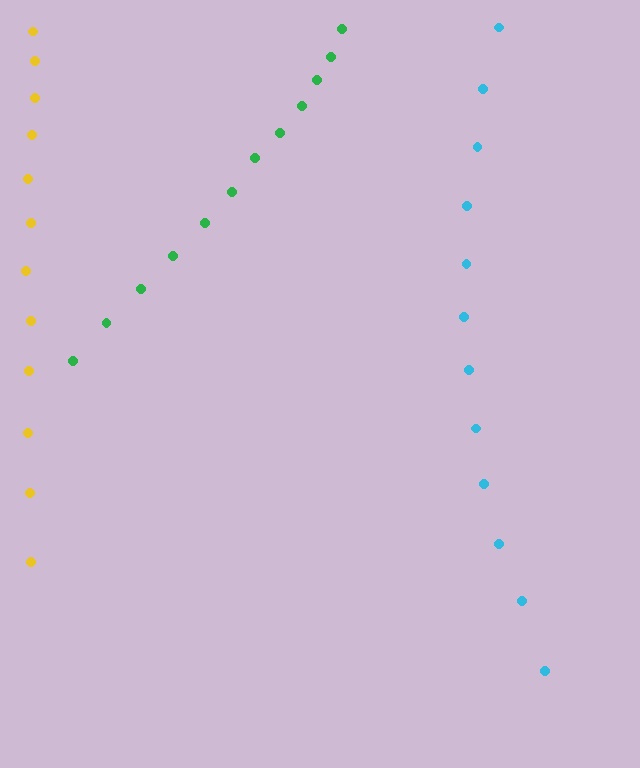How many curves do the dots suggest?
There are 3 distinct paths.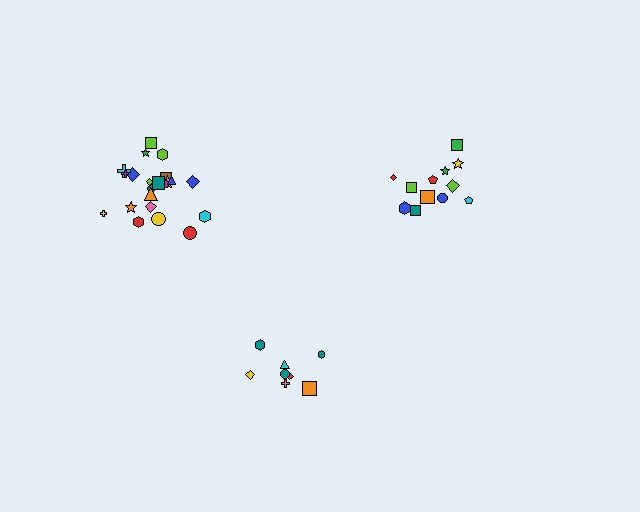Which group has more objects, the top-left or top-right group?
The top-left group.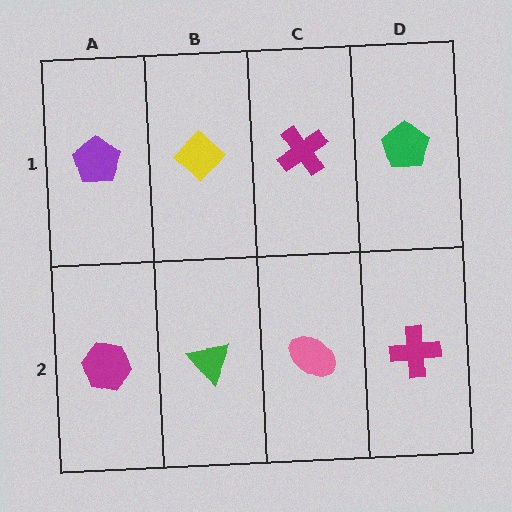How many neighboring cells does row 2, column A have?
2.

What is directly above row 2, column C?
A magenta cross.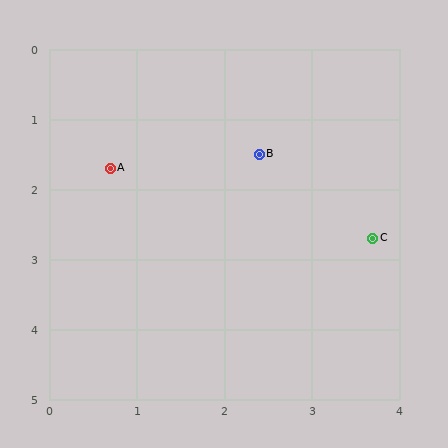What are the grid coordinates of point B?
Point B is at approximately (2.4, 1.5).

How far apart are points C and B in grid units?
Points C and B are about 1.8 grid units apart.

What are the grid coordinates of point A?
Point A is at approximately (0.7, 1.7).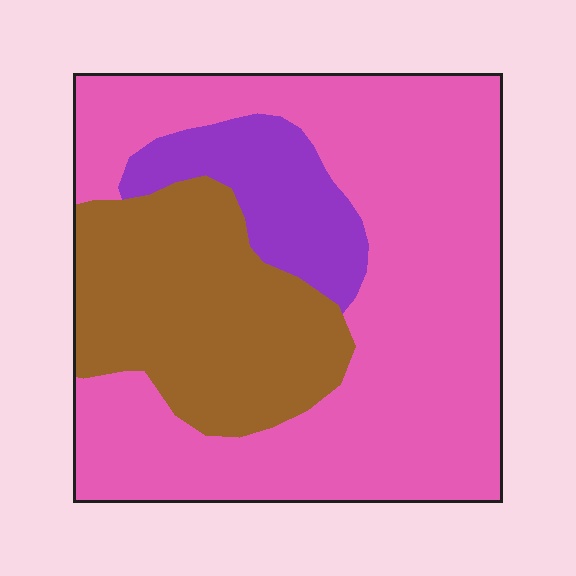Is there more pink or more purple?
Pink.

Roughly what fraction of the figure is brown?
Brown covers about 25% of the figure.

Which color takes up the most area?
Pink, at roughly 60%.